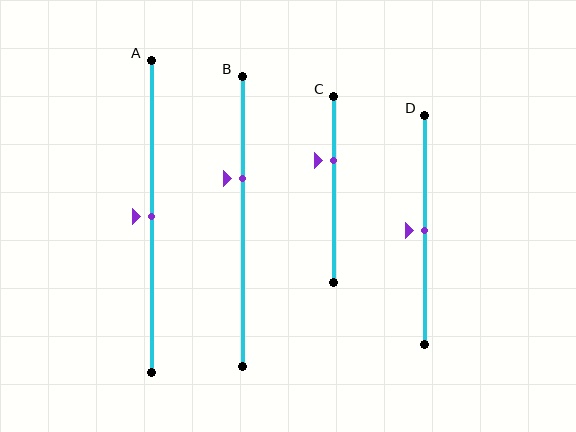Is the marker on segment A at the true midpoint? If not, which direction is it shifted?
Yes, the marker on segment A is at the true midpoint.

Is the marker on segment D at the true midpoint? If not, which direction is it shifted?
Yes, the marker on segment D is at the true midpoint.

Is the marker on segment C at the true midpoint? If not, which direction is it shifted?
No, the marker on segment C is shifted upward by about 16% of the segment length.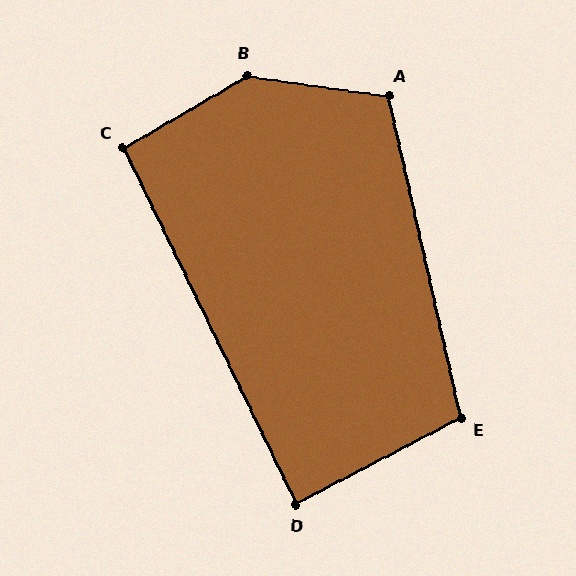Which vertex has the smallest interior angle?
D, at approximately 88 degrees.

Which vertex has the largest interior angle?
B, at approximately 141 degrees.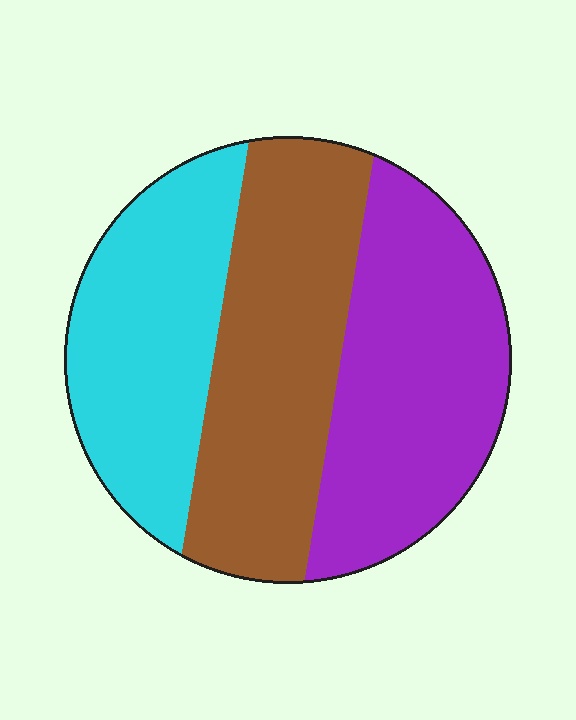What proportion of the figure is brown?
Brown covers roughly 35% of the figure.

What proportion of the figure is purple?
Purple takes up about one third (1/3) of the figure.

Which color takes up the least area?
Cyan, at roughly 30%.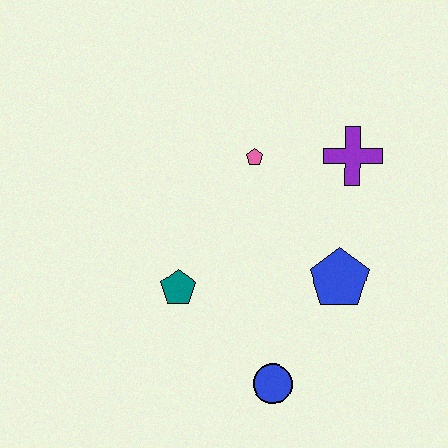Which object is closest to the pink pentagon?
The purple cross is closest to the pink pentagon.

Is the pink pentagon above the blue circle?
Yes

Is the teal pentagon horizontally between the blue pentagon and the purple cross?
No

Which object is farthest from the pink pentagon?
The blue circle is farthest from the pink pentagon.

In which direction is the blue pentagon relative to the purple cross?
The blue pentagon is below the purple cross.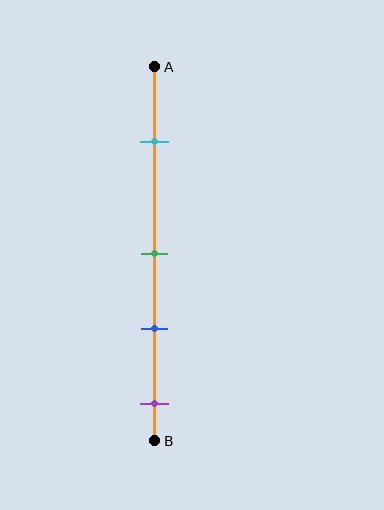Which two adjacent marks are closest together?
The green and blue marks are the closest adjacent pair.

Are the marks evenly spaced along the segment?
No, the marks are not evenly spaced.